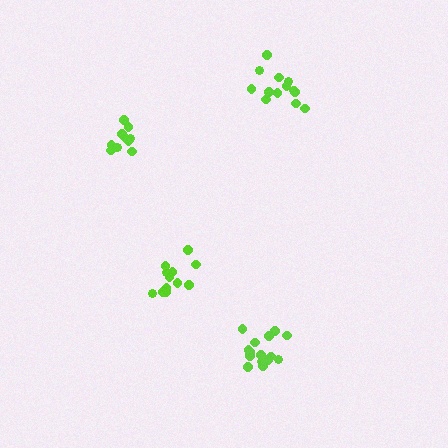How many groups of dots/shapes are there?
There are 4 groups.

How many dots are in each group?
Group 1: 10 dots, Group 2: 13 dots, Group 3: 13 dots, Group 4: 15 dots (51 total).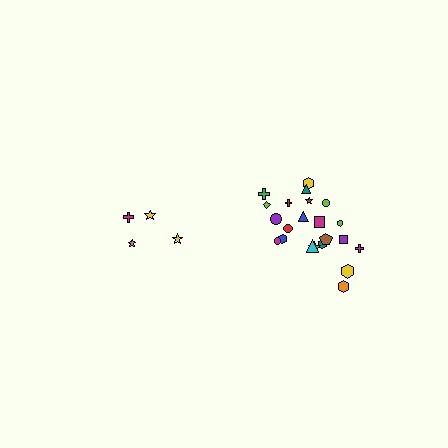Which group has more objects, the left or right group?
The right group.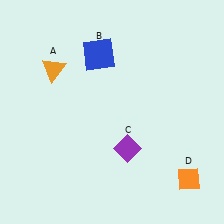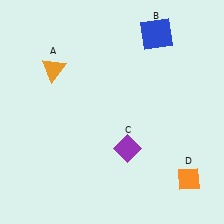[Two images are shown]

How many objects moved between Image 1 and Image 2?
1 object moved between the two images.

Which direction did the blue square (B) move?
The blue square (B) moved right.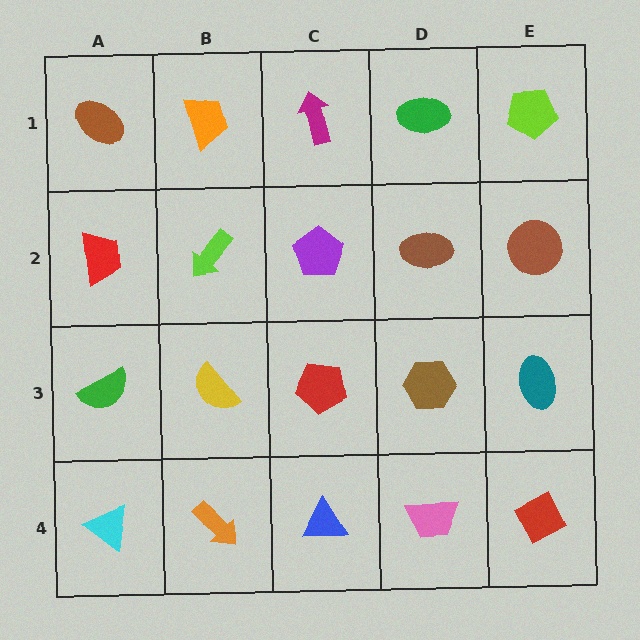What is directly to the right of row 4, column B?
A blue triangle.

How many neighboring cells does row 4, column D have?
3.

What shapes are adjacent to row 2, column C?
A magenta arrow (row 1, column C), a red pentagon (row 3, column C), a lime arrow (row 2, column B), a brown ellipse (row 2, column D).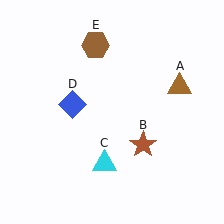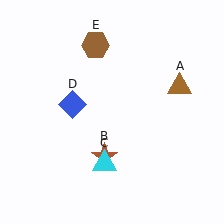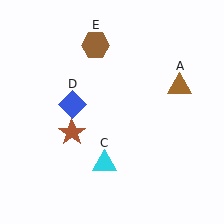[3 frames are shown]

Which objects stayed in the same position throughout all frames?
Brown triangle (object A) and cyan triangle (object C) and blue diamond (object D) and brown hexagon (object E) remained stationary.